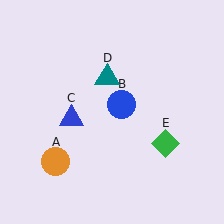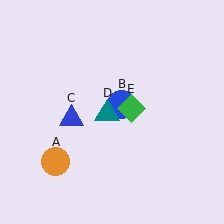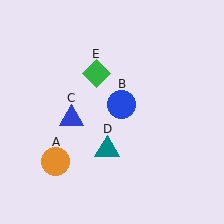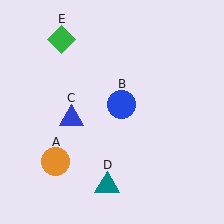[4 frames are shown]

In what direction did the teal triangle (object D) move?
The teal triangle (object D) moved down.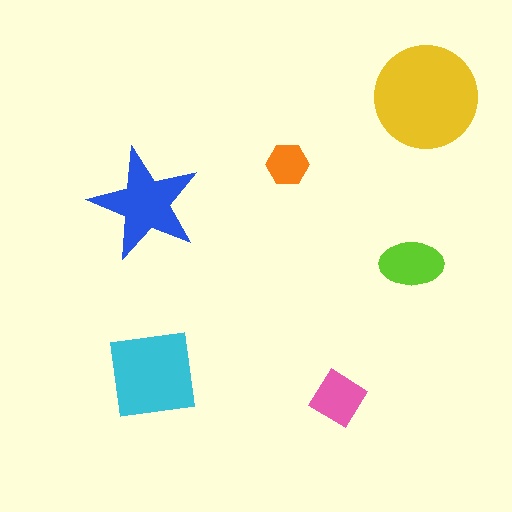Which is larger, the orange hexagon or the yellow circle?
The yellow circle.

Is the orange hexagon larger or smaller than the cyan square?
Smaller.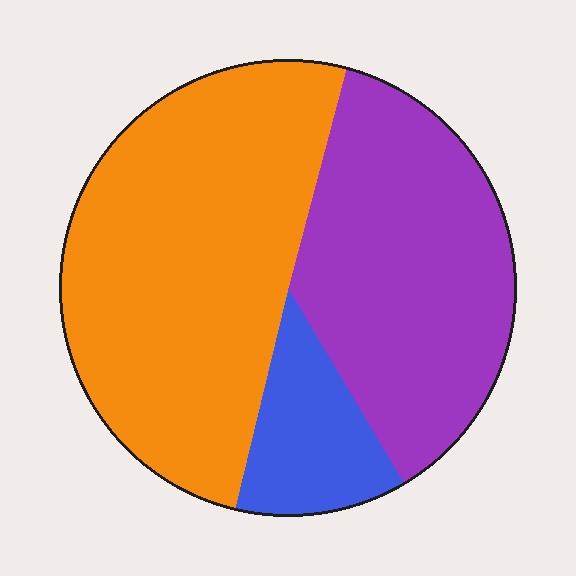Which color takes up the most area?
Orange, at roughly 50%.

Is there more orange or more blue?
Orange.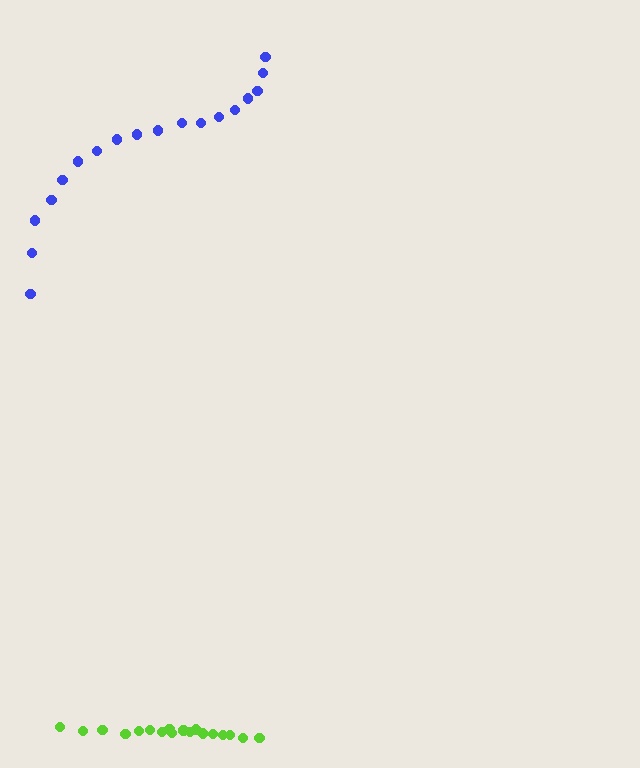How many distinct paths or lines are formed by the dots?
There are 2 distinct paths.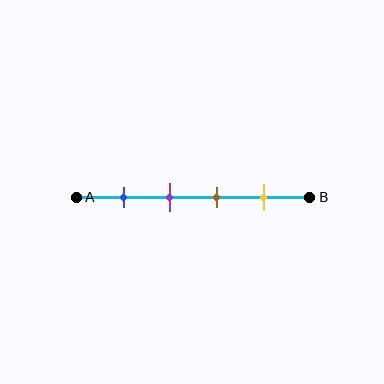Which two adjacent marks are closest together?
The purple and brown marks are the closest adjacent pair.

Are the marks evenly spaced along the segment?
Yes, the marks are approximately evenly spaced.